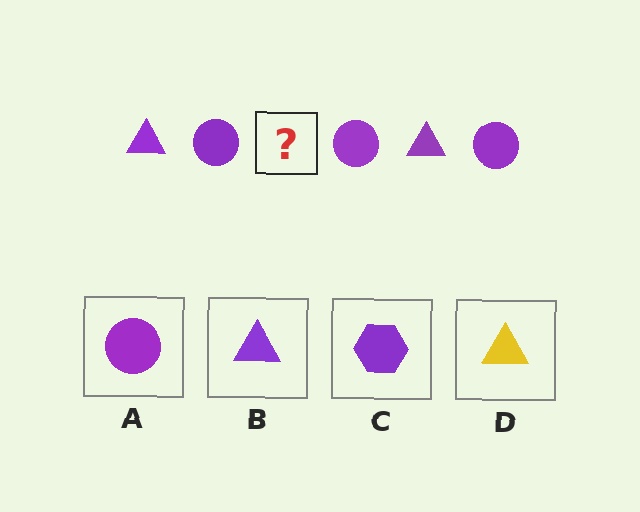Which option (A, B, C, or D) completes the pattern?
B.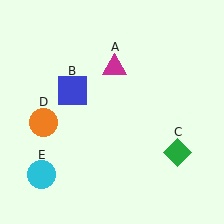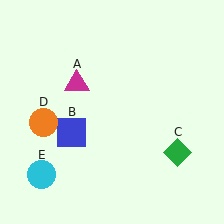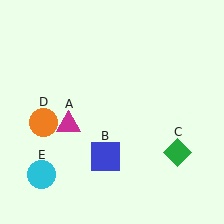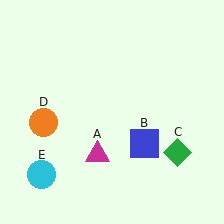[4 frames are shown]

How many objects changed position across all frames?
2 objects changed position: magenta triangle (object A), blue square (object B).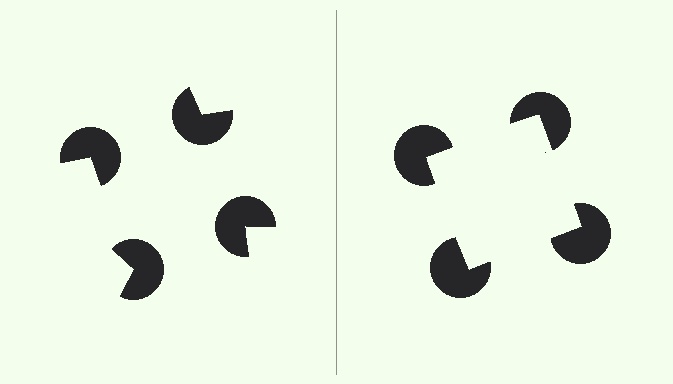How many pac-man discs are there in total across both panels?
8 — 4 on each side.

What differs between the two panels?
The pac-man discs are positioned identically on both sides; only the wedge orientations differ. On the right they align to a square; on the left they are misaligned.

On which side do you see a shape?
An illusory square appears on the right side. On the left side the wedge cuts are rotated, so no coherent shape forms.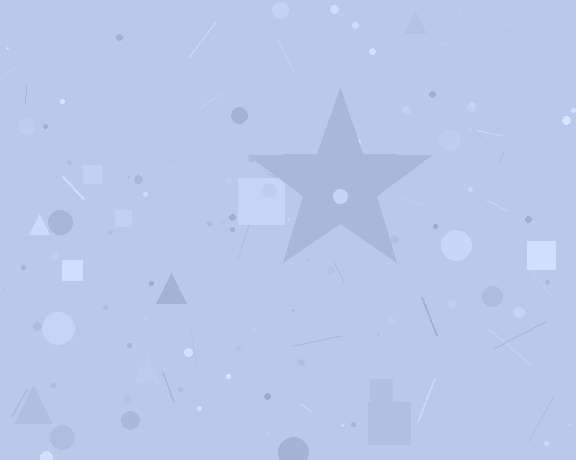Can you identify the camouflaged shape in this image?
The camouflaged shape is a star.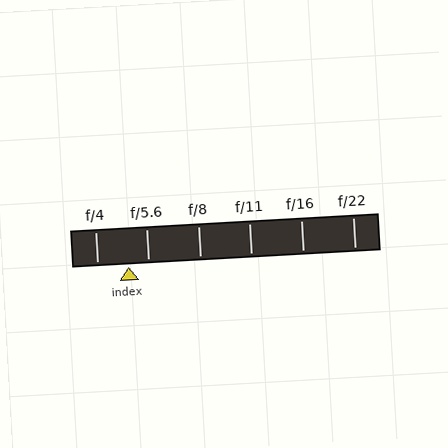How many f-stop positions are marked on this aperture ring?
There are 6 f-stop positions marked.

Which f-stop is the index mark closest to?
The index mark is closest to f/5.6.